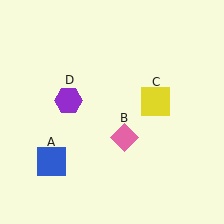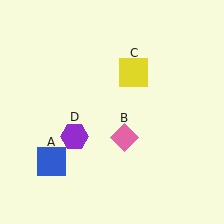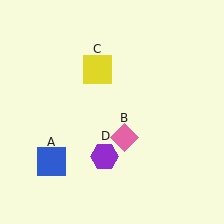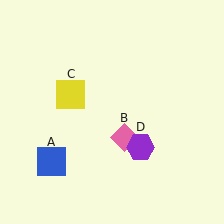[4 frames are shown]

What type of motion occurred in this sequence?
The yellow square (object C), purple hexagon (object D) rotated counterclockwise around the center of the scene.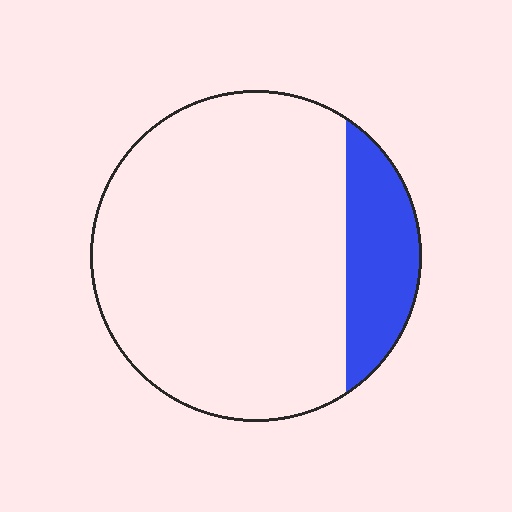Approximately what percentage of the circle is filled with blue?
Approximately 15%.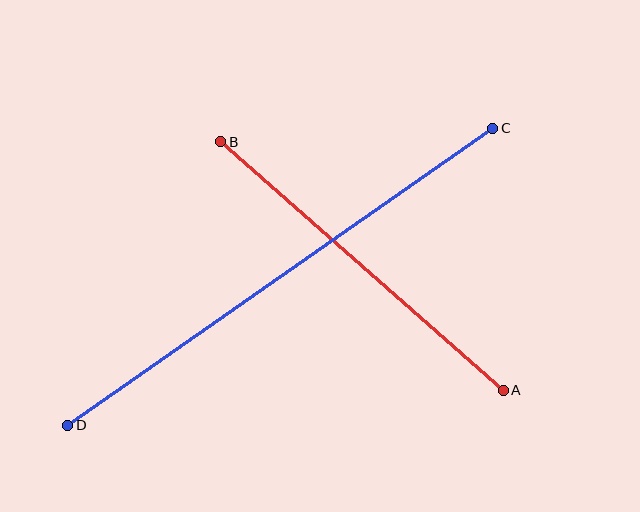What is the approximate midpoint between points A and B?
The midpoint is at approximately (362, 266) pixels.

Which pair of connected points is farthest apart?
Points C and D are farthest apart.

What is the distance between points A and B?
The distance is approximately 376 pixels.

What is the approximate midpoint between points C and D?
The midpoint is at approximately (280, 277) pixels.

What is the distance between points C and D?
The distance is approximately 519 pixels.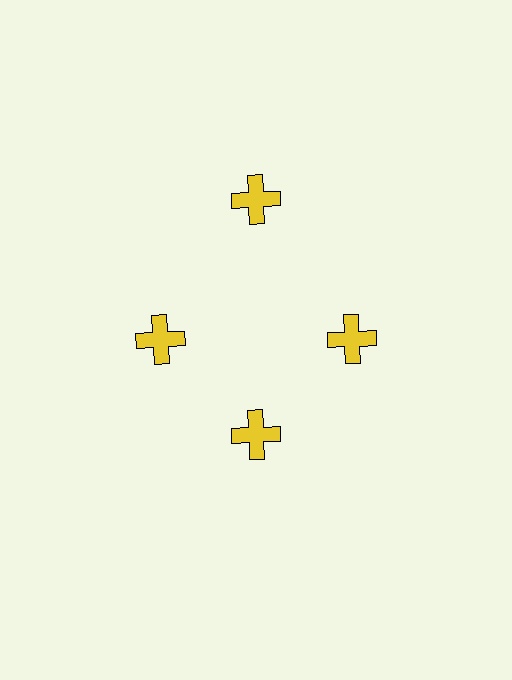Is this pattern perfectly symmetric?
No. The 4 yellow crosses are arranged in a ring, but one element near the 12 o'clock position is pushed outward from the center, breaking the 4-fold rotational symmetry.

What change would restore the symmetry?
The symmetry would be restored by moving it inward, back onto the ring so that all 4 crosses sit at equal angles and equal distance from the center.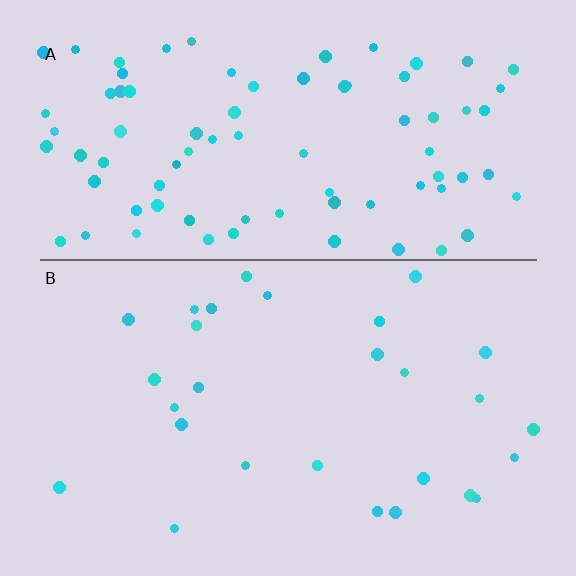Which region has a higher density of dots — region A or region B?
A (the top).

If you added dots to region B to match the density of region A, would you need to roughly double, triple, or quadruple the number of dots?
Approximately triple.